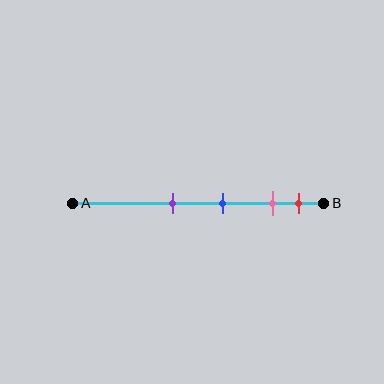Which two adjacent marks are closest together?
The pink and red marks are the closest adjacent pair.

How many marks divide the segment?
There are 4 marks dividing the segment.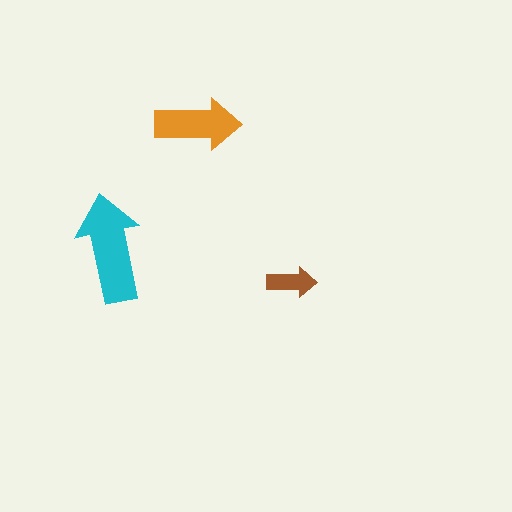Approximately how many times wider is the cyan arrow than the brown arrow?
About 2 times wider.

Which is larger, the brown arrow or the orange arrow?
The orange one.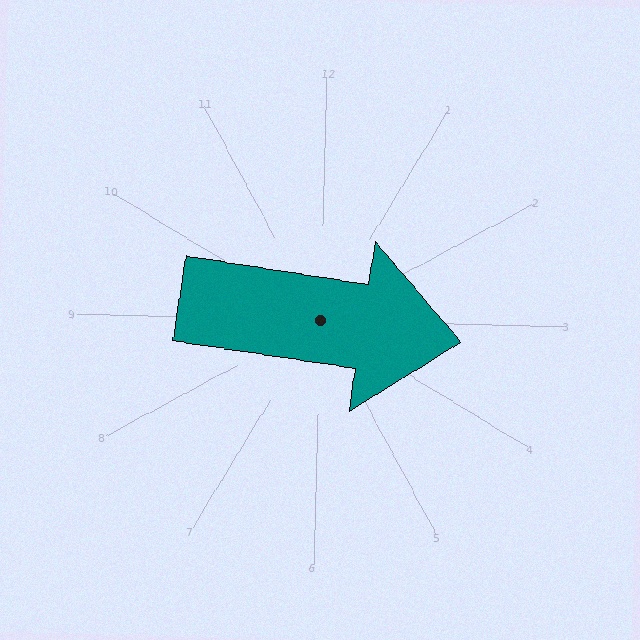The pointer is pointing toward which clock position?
Roughly 3 o'clock.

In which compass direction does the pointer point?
East.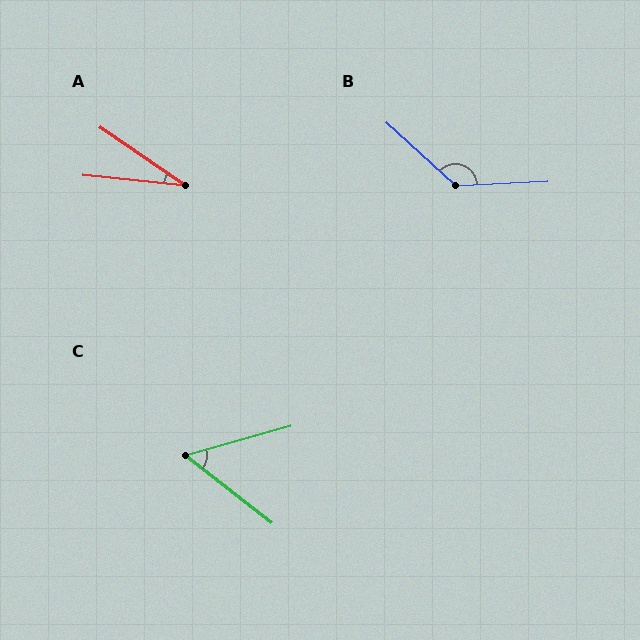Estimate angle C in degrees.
Approximately 54 degrees.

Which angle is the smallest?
A, at approximately 28 degrees.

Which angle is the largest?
B, at approximately 134 degrees.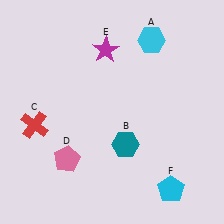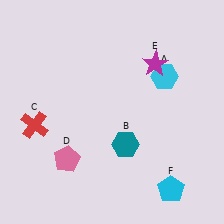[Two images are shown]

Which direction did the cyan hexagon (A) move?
The cyan hexagon (A) moved down.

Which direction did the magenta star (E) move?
The magenta star (E) moved right.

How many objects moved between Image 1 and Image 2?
2 objects moved between the two images.